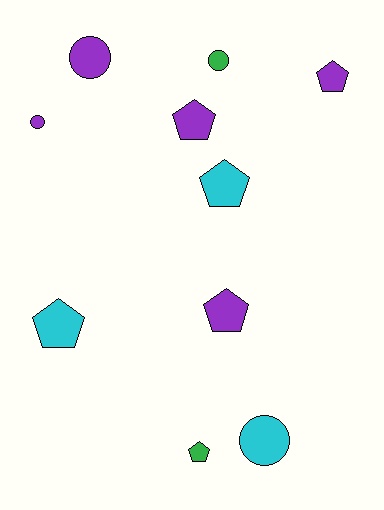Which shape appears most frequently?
Pentagon, with 6 objects.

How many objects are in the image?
There are 10 objects.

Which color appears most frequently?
Purple, with 5 objects.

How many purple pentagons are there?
There are 3 purple pentagons.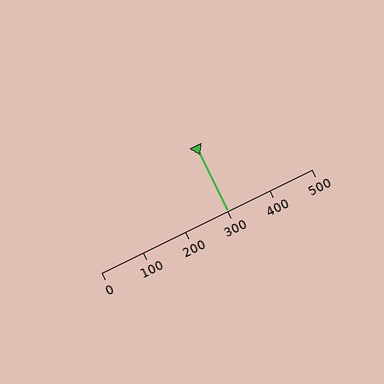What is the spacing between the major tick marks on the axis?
The major ticks are spaced 100 apart.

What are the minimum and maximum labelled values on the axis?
The axis runs from 0 to 500.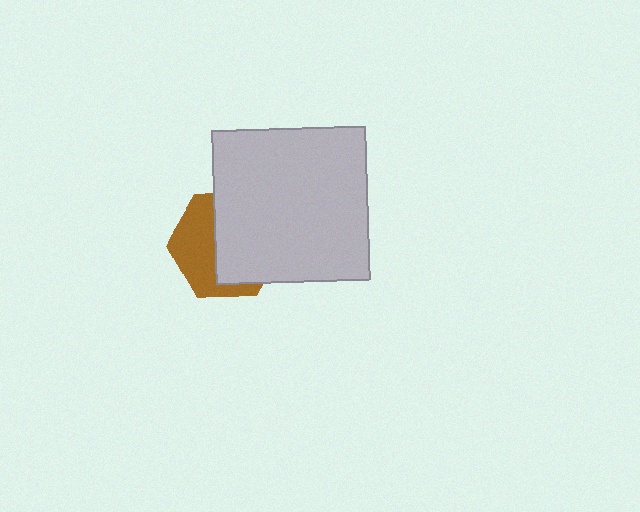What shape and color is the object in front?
The object in front is a light gray square.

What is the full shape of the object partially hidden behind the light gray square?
The partially hidden object is a brown hexagon.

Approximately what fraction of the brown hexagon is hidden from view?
Roughly 56% of the brown hexagon is hidden behind the light gray square.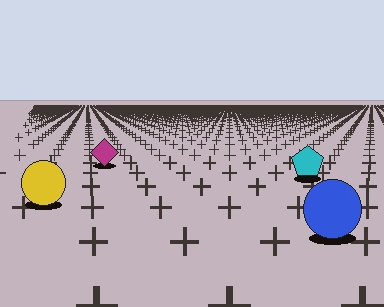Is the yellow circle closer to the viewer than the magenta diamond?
Yes. The yellow circle is closer — you can tell from the texture gradient: the ground texture is coarser near it.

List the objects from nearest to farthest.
From nearest to farthest: the blue circle, the yellow circle, the cyan pentagon, the magenta diamond.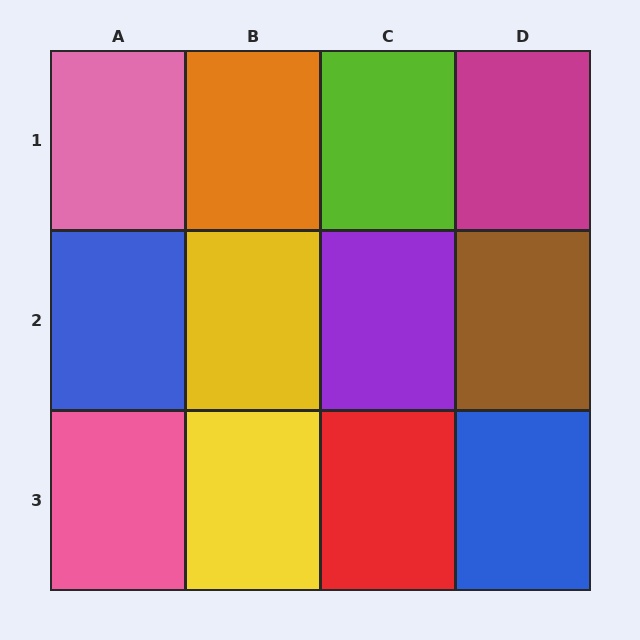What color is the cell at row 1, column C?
Lime.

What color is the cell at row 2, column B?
Yellow.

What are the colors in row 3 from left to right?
Pink, yellow, red, blue.